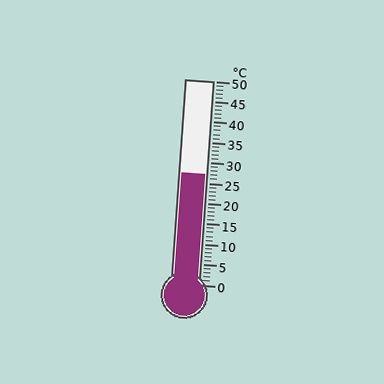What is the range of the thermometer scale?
The thermometer scale ranges from 0°C to 50°C.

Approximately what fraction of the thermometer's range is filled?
The thermometer is filled to approximately 55% of its range.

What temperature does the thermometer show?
The thermometer shows approximately 27°C.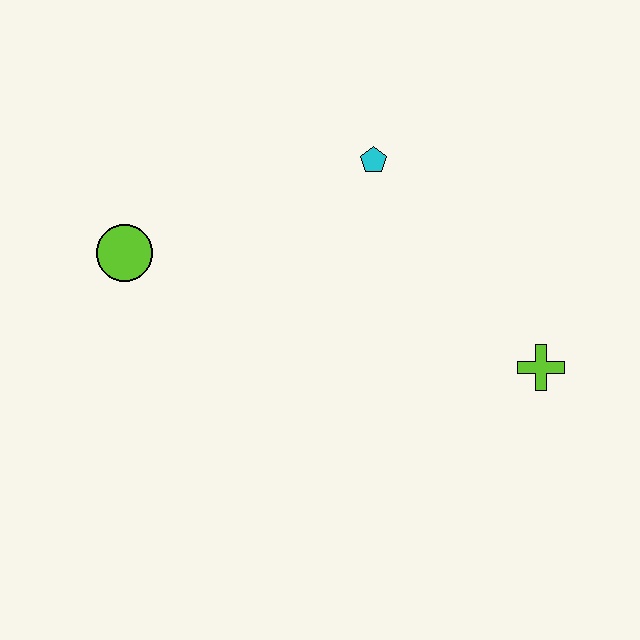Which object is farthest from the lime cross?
The lime circle is farthest from the lime cross.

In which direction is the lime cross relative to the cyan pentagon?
The lime cross is below the cyan pentagon.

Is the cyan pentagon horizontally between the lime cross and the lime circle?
Yes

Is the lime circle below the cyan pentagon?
Yes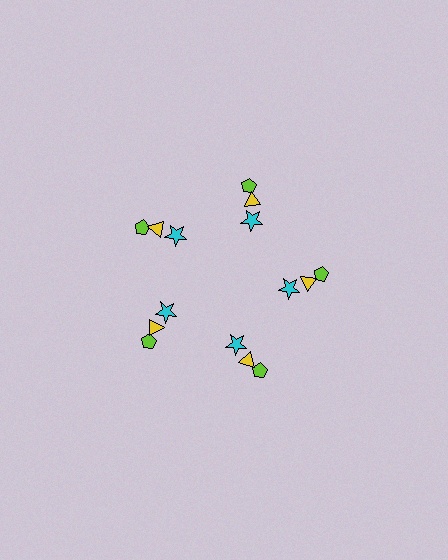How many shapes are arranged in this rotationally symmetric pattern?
There are 15 shapes, arranged in 5 groups of 3.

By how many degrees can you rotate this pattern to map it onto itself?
The pattern maps onto itself every 72 degrees of rotation.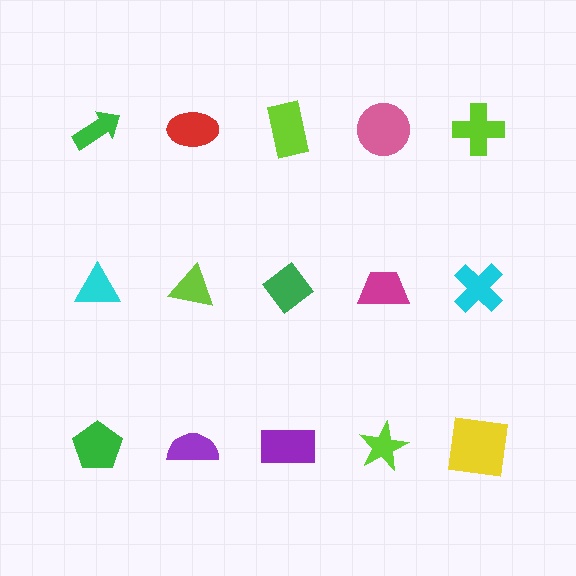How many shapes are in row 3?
5 shapes.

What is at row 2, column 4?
A magenta trapezoid.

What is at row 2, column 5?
A cyan cross.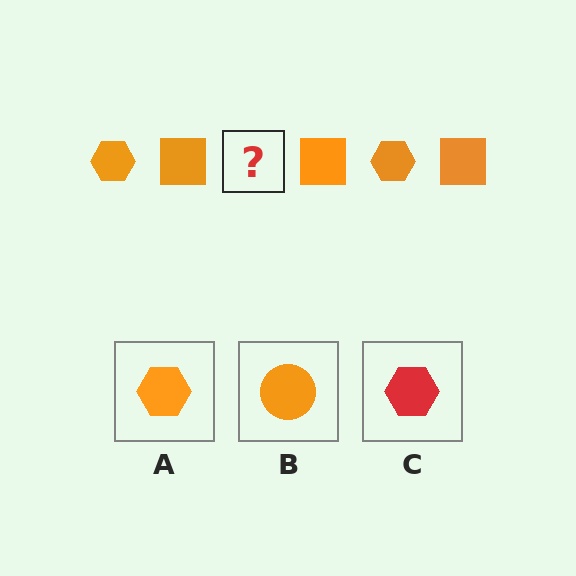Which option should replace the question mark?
Option A.